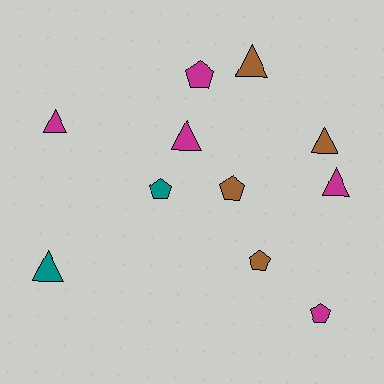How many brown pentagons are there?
There are 2 brown pentagons.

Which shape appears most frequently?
Triangle, with 6 objects.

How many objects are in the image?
There are 11 objects.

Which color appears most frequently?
Magenta, with 5 objects.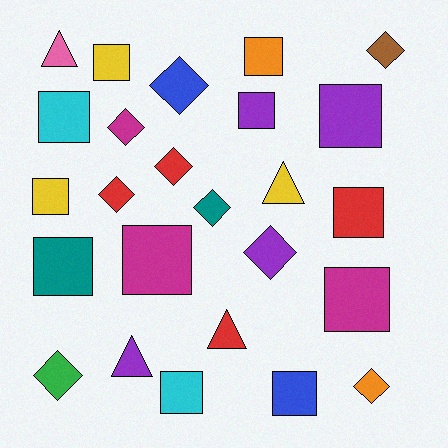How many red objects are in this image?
There are 4 red objects.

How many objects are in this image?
There are 25 objects.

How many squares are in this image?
There are 12 squares.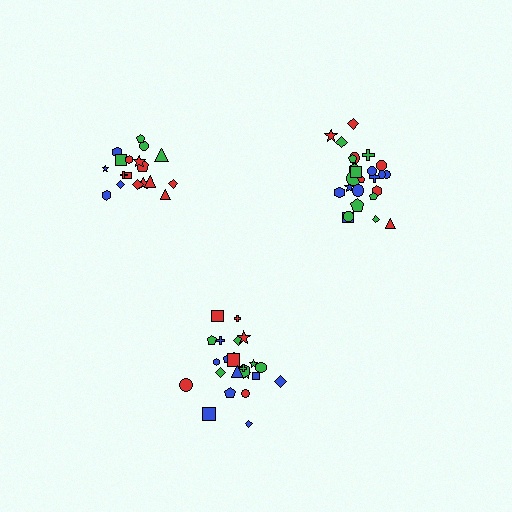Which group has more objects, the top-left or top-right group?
The top-right group.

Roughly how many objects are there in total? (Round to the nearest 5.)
Roughly 70 objects in total.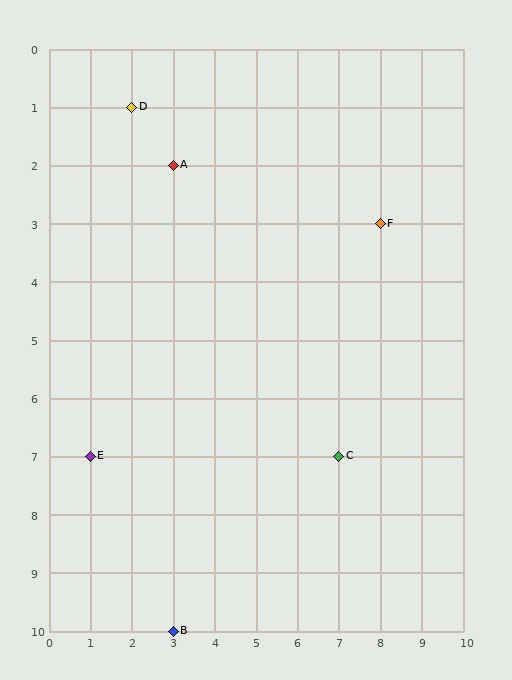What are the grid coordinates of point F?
Point F is at grid coordinates (8, 3).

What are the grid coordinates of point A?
Point A is at grid coordinates (3, 2).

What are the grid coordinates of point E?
Point E is at grid coordinates (1, 7).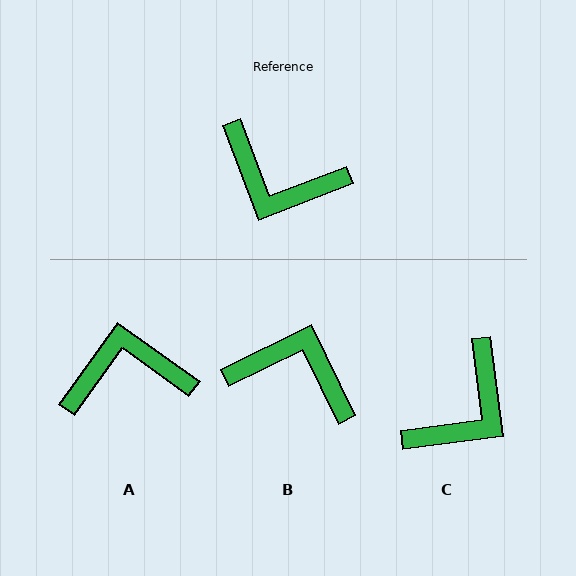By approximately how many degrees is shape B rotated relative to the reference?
Approximately 175 degrees clockwise.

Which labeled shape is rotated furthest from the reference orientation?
B, about 175 degrees away.